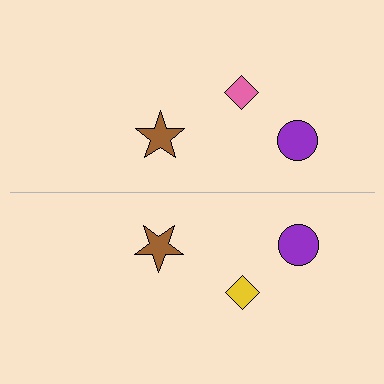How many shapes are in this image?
There are 6 shapes in this image.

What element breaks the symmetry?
The yellow diamond on the bottom side breaks the symmetry — its mirror counterpart is pink.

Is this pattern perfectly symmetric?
No, the pattern is not perfectly symmetric. The yellow diamond on the bottom side breaks the symmetry — its mirror counterpart is pink.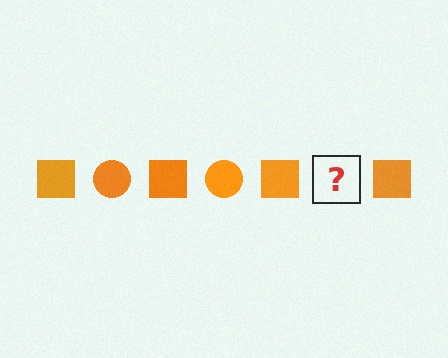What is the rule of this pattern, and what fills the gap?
The rule is that the pattern cycles through square, circle shapes in orange. The gap should be filled with an orange circle.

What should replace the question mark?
The question mark should be replaced with an orange circle.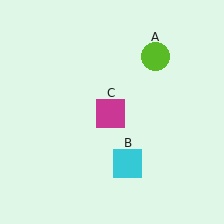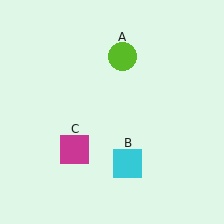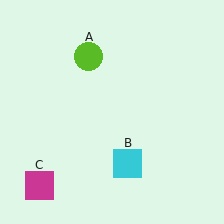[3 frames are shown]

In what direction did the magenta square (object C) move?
The magenta square (object C) moved down and to the left.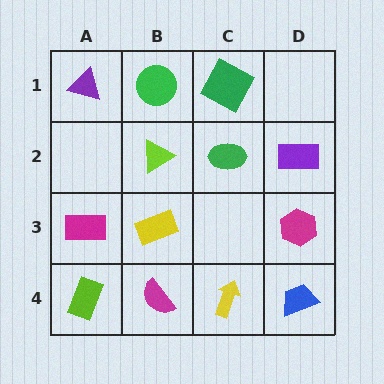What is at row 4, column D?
A blue trapezoid.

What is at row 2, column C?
A green ellipse.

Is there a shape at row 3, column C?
No, that cell is empty.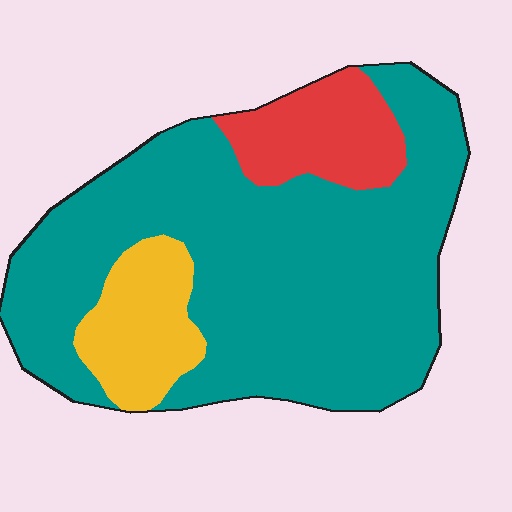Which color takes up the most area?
Teal, at roughly 75%.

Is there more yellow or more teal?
Teal.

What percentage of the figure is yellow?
Yellow covers 13% of the figure.